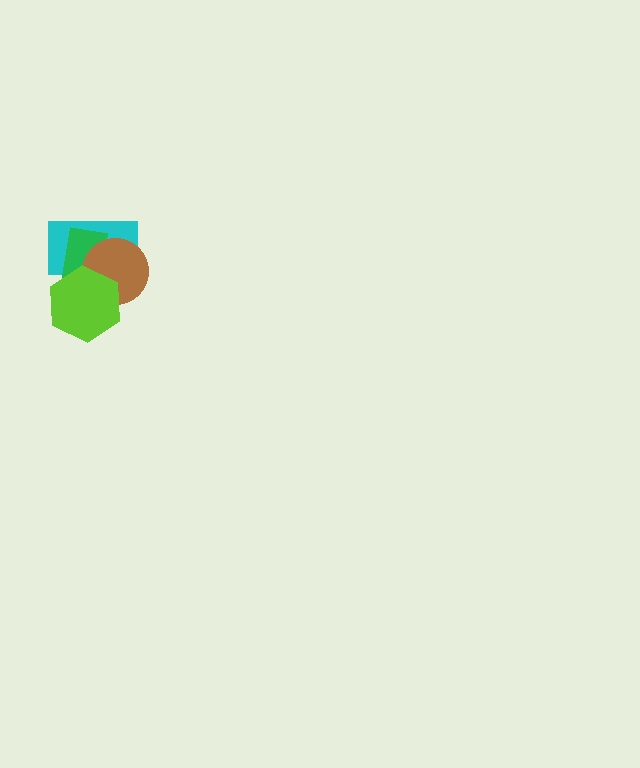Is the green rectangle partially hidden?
Yes, it is partially covered by another shape.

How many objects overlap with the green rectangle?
3 objects overlap with the green rectangle.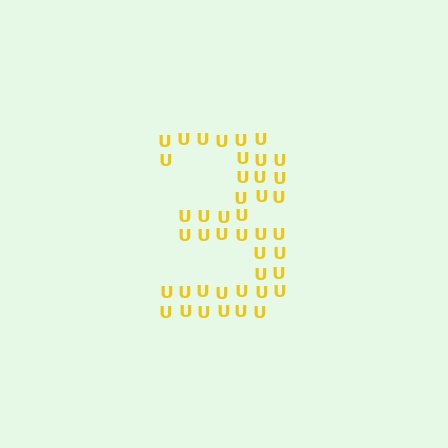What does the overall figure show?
The overall figure shows the digit 3.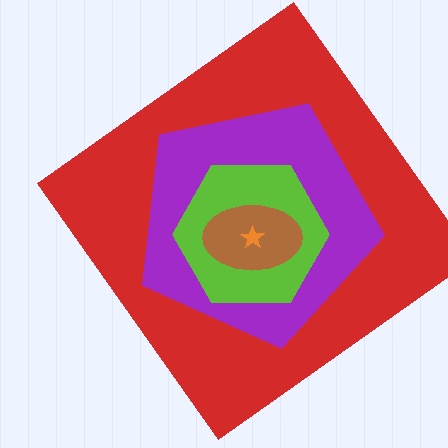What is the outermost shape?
The red diamond.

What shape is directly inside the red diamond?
The purple pentagon.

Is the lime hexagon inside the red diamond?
Yes.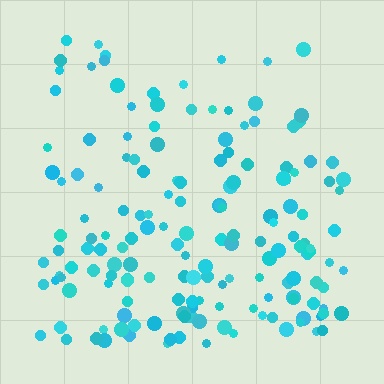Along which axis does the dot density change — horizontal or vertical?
Vertical.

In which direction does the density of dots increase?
From top to bottom, with the bottom side densest.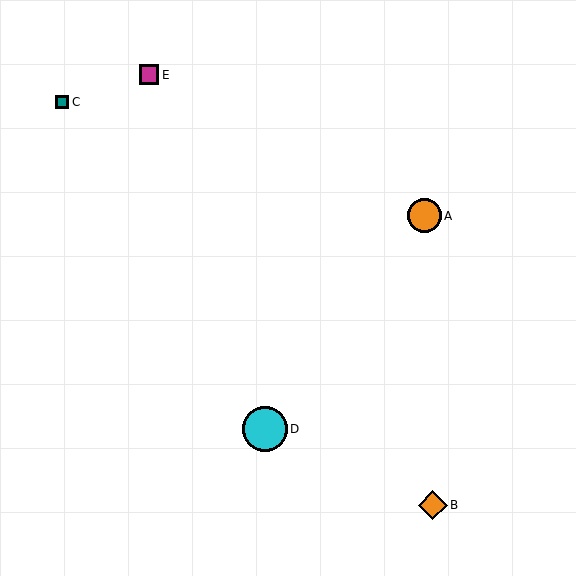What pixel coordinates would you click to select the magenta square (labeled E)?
Click at (149, 75) to select the magenta square E.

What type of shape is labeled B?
Shape B is an orange diamond.